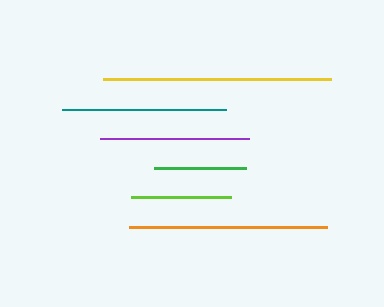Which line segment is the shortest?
The green line is the shortest at approximately 93 pixels.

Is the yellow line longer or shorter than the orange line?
The yellow line is longer than the orange line.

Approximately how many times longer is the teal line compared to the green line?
The teal line is approximately 1.8 times the length of the green line.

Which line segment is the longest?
The yellow line is the longest at approximately 228 pixels.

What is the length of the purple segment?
The purple segment is approximately 149 pixels long.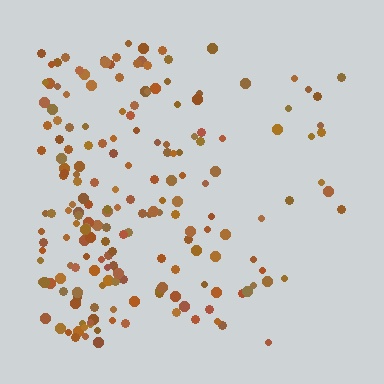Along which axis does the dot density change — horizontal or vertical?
Horizontal.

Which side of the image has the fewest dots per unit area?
The right.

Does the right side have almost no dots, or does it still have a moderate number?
Still a moderate number, just noticeably fewer than the left.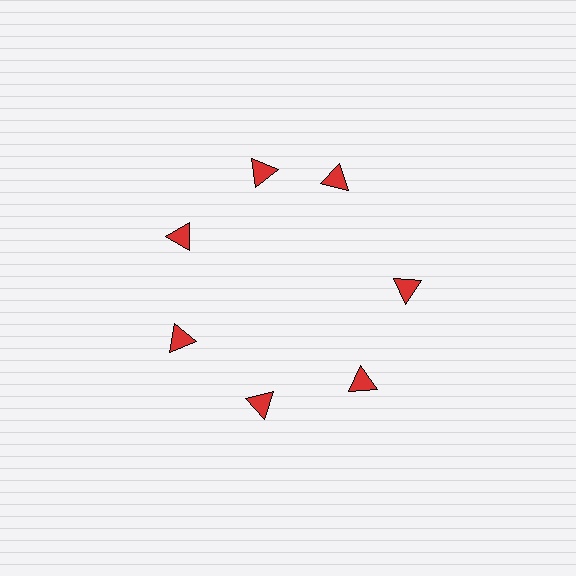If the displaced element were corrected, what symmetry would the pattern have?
It would have 7-fold rotational symmetry — the pattern would map onto itself every 51 degrees.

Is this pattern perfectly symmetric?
No. The 7 red triangles are arranged in a ring, but one element near the 1 o'clock position is rotated out of alignment along the ring, breaking the 7-fold rotational symmetry.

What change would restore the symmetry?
The symmetry would be restored by rotating it back into even spacing with its neighbors so that all 7 triangles sit at equal angles and equal distance from the center.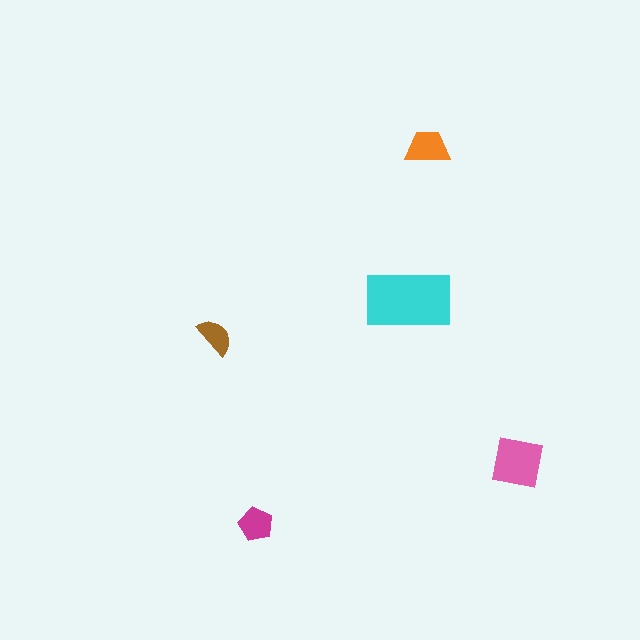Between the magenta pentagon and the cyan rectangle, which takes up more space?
The cyan rectangle.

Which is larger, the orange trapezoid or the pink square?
The pink square.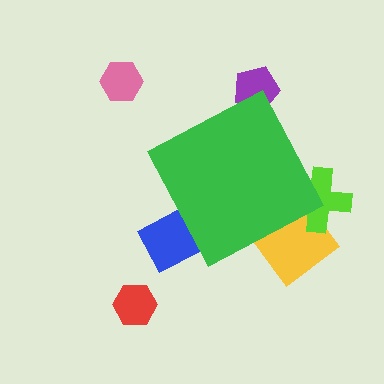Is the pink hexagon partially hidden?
No, the pink hexagon is fully visible.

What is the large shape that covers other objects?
A green diamond.